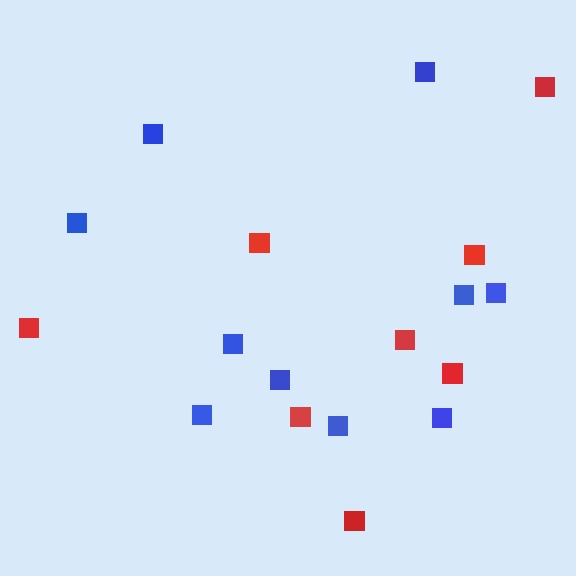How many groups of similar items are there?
There are 2 groups: one group of red squares (8) and one group of blue squares (10).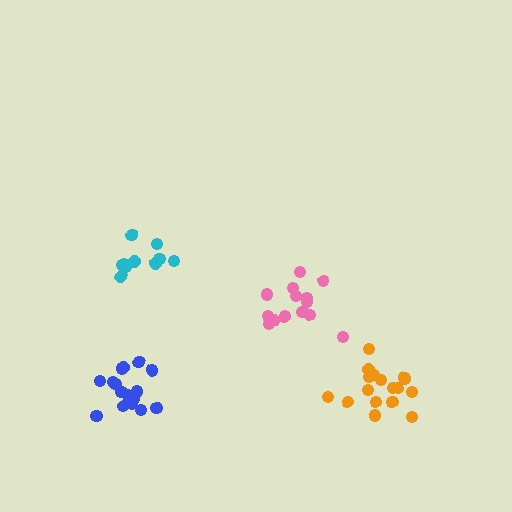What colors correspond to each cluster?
The clusters are colored: orange, cyan, blue, pink.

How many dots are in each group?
Group 1: 17 dots, Group 2: 11 dots, Group 3: 17 dots, Group 4: 14 dots (59 total).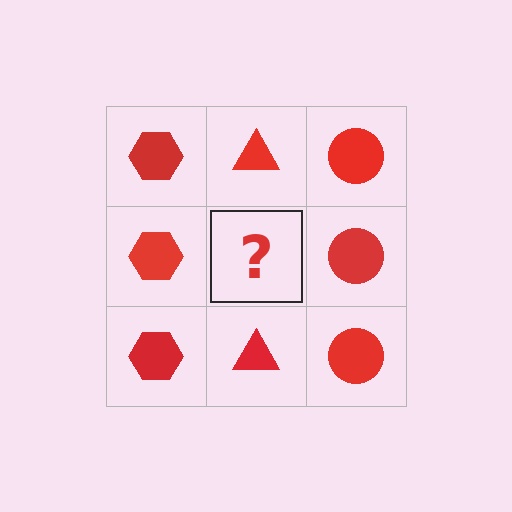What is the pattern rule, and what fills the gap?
The rule is that each column has a consistent shape. The gap should be filled with a red triangle.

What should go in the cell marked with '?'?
The missing cell should contain a red triangle.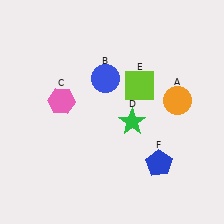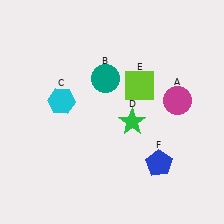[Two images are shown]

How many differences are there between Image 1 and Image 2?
There are 3 differences between the two images.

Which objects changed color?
A changed from orange to magenta. B changed from blue to teal. C changed from pink to cyan.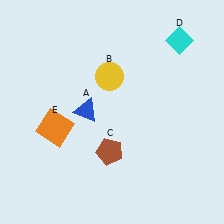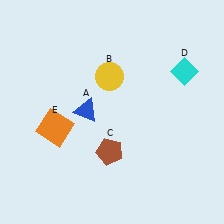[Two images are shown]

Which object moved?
The cyan diamond (D) moved down.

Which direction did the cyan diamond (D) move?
The cyan diamond (D) moved down.